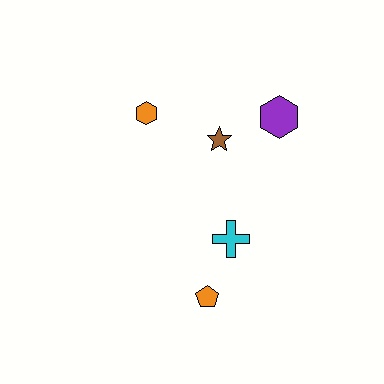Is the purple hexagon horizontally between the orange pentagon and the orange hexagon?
No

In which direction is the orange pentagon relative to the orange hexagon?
The orange pentagon is below the orange hexagon.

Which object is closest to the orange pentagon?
The cyan cross is closest to the orange pentagon.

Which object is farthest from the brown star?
The orange pentagon is farthest from the brown star.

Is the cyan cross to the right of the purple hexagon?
No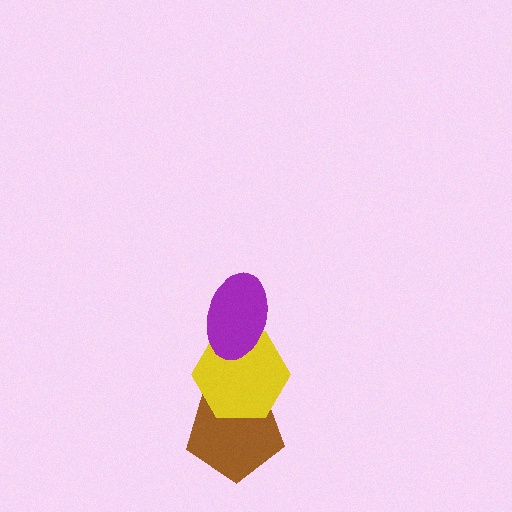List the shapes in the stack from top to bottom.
From top to bottom: the purple ellipse, the yellow hexagon, the brown pentagon.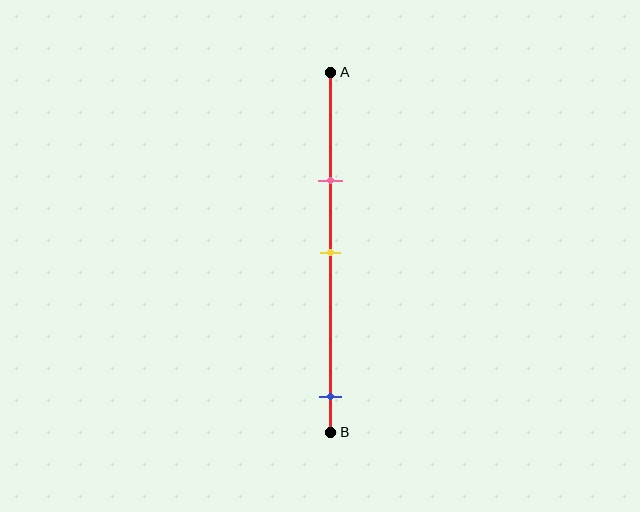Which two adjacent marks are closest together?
The pink and yellow marks are the closest adjacent pair.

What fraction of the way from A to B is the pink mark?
The pink mark is approximately 30% (0.3) of the way from A to B.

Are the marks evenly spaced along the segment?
No, the marks are not evenly spaced.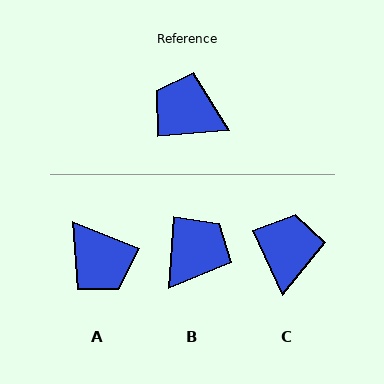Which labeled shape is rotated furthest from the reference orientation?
A, about 153 degrees away.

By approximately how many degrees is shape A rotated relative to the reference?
Approximately 153 degrees counter-clockwise.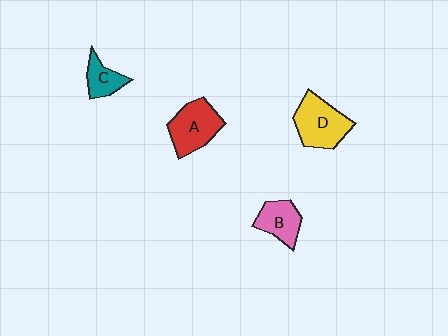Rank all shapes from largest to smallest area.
From largest to smallest: D (yellow), A (red), B (pink), C (teal).